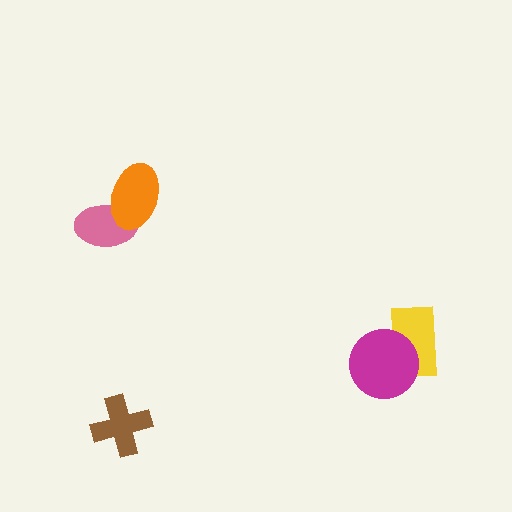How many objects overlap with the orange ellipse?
1 object overlaps with the orange ellipse.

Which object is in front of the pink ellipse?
The orange ellipse is in front of the pink ellipse.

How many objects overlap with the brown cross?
0 objects overlap with the brown cross.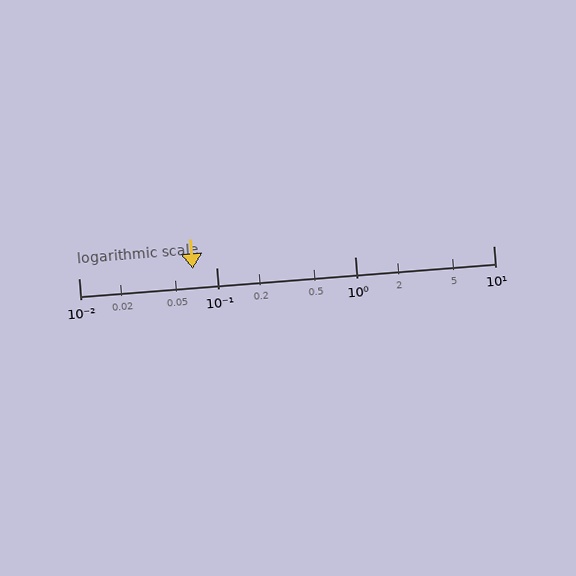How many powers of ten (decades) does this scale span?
The scale spans 3 decades, from 0.01 to 10.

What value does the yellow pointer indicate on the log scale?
The pointer indicates approximately 0.067.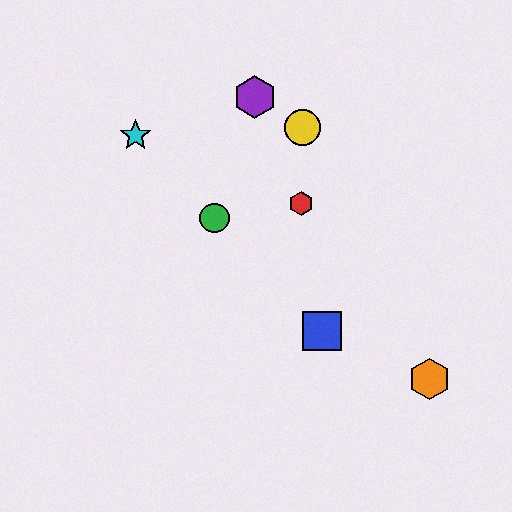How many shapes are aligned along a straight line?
3 shapes (the blue square, the green circle, the cyan star) are aligned along a straight line.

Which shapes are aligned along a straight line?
The blue square, the green circle, the cyan star are aligned along a straight line.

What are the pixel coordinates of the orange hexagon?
The orange hexagon is at (430, 379).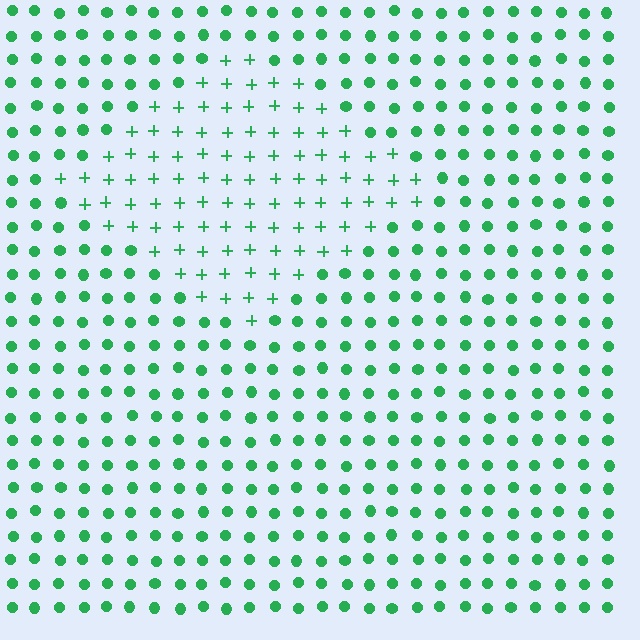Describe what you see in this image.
The image is filled with small green elements arranged in a uniform grid. A diamond-shaped region contains plus signs, while the surrounding area contains circles. The boundary is defined purely by the change in element shape.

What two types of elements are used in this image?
The image uses plus signs inside the diamond region and circles outside it.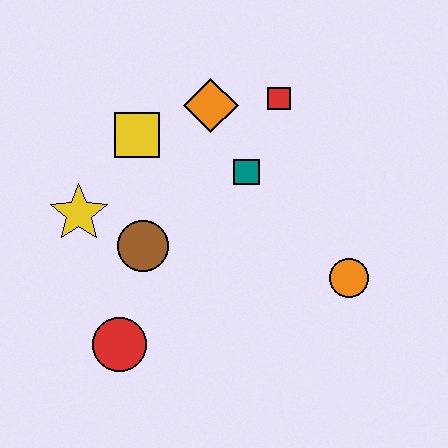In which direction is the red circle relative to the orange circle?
The red circle is to the left of the orange circle.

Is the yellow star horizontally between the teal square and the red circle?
No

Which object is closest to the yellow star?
The brown circle is closest to the yellow star.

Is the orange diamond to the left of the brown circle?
No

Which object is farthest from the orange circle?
The yellow star is farthest from the orange circle.